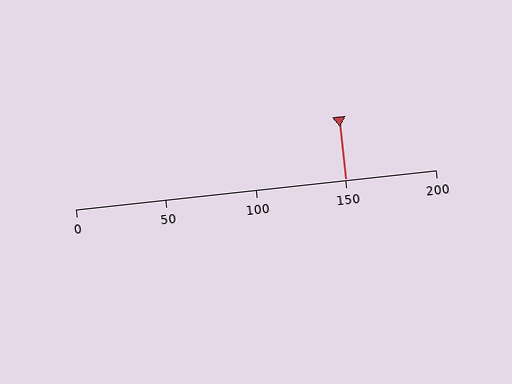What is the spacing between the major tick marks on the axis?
The major ticks are spaced 50 apart.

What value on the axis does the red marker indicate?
The marker indicates approximately 150.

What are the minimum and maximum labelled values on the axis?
The axis runs from 0 to 200.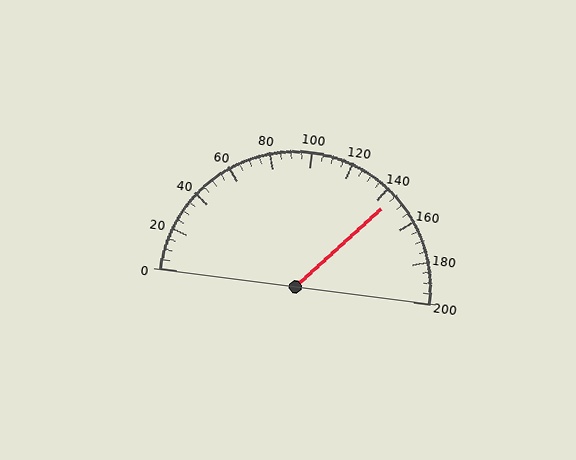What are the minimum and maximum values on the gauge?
The gauge ranges from 0 to 200.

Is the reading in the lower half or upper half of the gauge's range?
The reading is in the upper half of the range (0 to 200).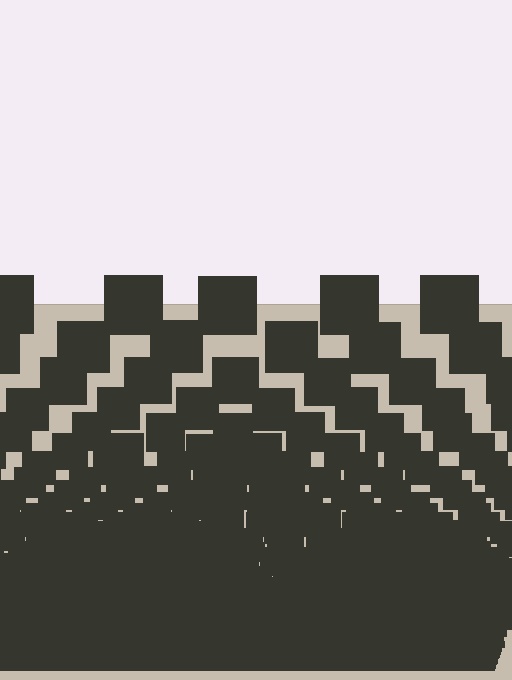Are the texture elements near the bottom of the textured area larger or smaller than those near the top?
Smaller. The gradient is inverted — elements near the bottom are smaller and denser.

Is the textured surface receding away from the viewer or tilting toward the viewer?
The surface appears to tilt toward the viewer. Texture elements get larger and sparser toward the top.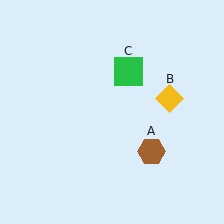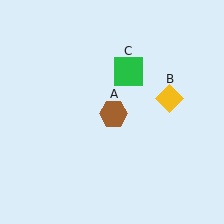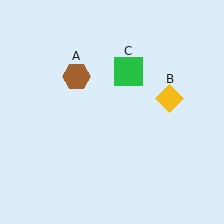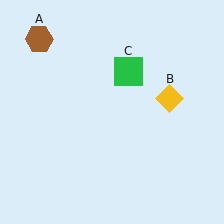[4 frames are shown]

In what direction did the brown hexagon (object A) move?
The brown hexagon (object A) moved up and to the left.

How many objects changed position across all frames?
1 object changed position: brown hexagon (object A).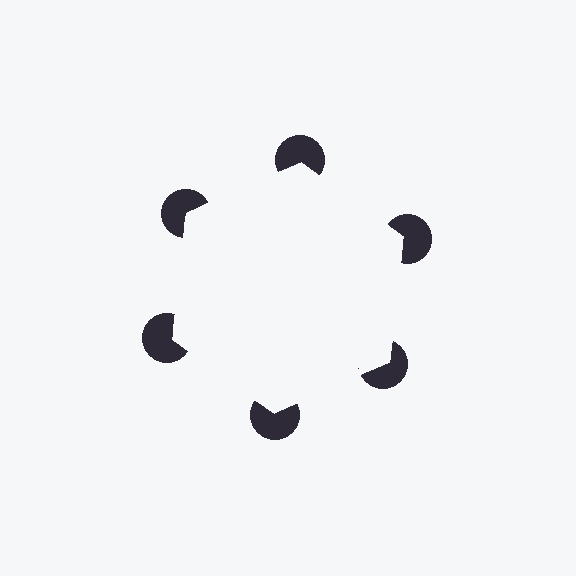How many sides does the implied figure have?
6 sides.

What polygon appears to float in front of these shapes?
An illusory hexagon — its edges are inferred from the aligned wedge cuts in the pac-man discs, not physically drawn.